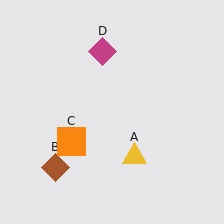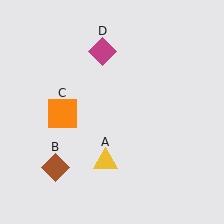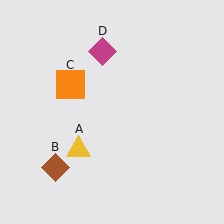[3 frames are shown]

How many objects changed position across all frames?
2 objects changed position: yellow triangle (object A), orange square (object C).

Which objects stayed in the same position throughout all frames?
Brown diamond (object B) and magenta diamond (object D) remained stationary.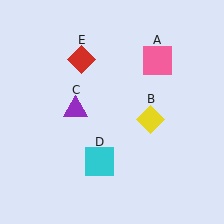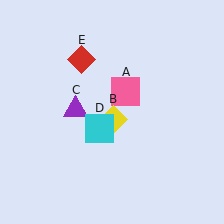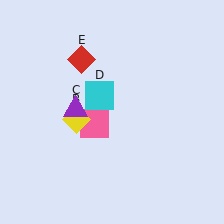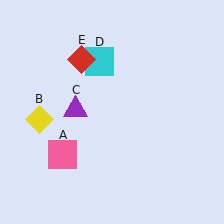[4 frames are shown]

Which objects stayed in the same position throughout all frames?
Purple triangle (object C) and red diamond (object E) remained stationary.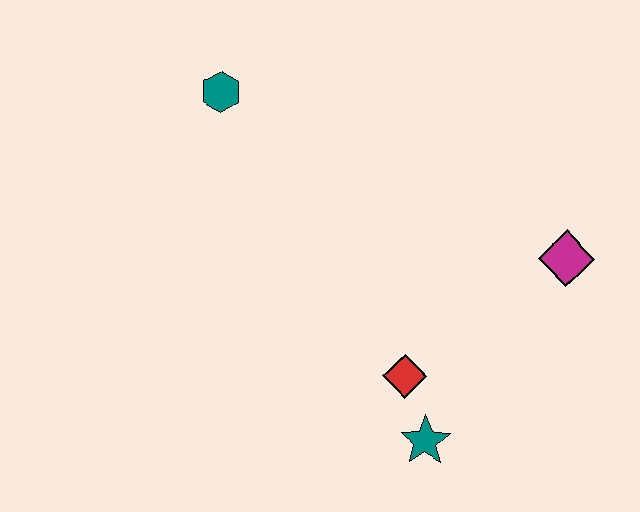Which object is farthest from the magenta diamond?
The teal hexagon is farthest from the magenta diamond.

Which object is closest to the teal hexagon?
The red diamond is closest to the teal hexagon.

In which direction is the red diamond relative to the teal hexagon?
The red diamond is below the teal hexagon.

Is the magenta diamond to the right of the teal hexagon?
Yes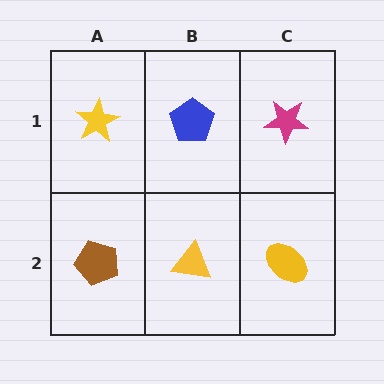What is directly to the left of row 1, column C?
A blue pentagon.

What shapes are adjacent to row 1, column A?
A brown pentagon (row 2, column A), a blue pentagon (row 1, column B).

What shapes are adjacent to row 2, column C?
A magenta star (row 1, column C), a yellow triangle (row 2, column B).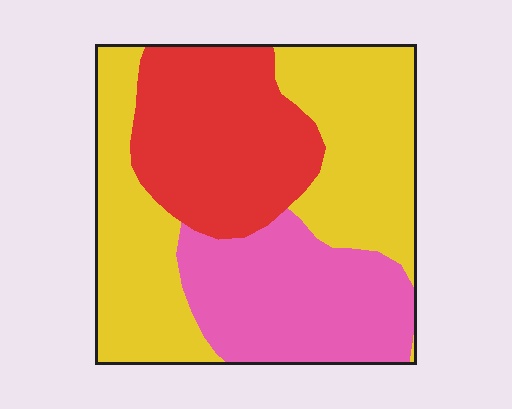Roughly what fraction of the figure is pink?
Pink covers 27% of the figure.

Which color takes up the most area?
Yellow, at roughly 45%.